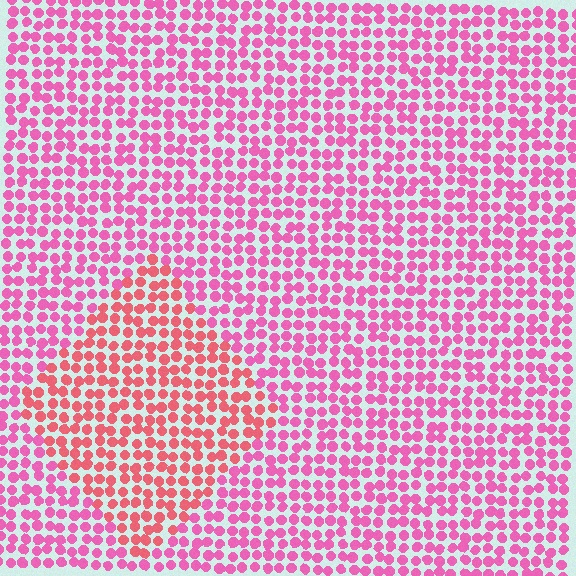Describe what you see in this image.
The image is filled with small pink elements in a uniform arrangement. A diamond-shaped region is visible where the elements are tinted to a slightly different hue, forming a subtle color boundary.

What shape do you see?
I see a diamond.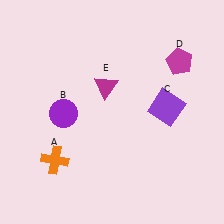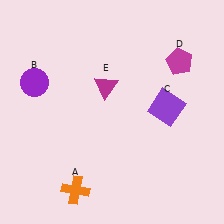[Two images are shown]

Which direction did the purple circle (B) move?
The purple circle (B) moved up.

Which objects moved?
The objects that moved are: the orange cross (A), the purple circle (B).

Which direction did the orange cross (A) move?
The orange cross (A) moved down.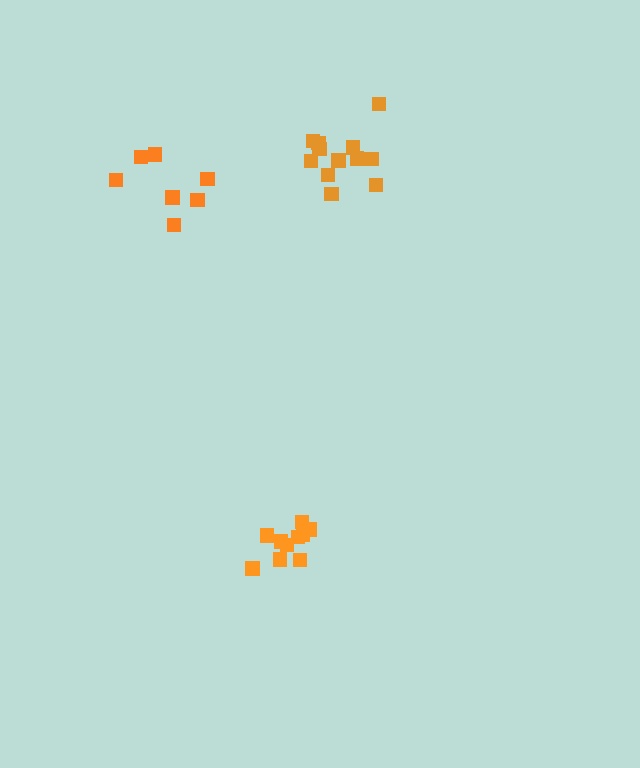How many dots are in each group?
Group 1: 12 dots, Group 2: 10 dots, Group 3: 7 dots (29 total).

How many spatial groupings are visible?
There are 3 spatial groupings.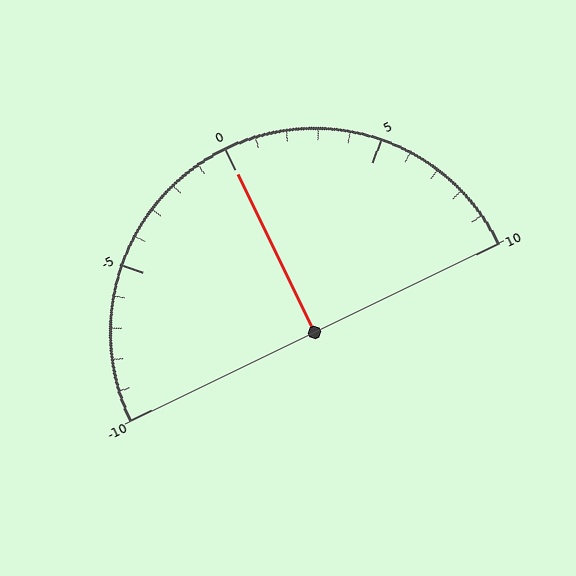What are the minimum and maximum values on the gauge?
The gauge ranges from -10 to 10.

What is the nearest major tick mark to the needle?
The nearest major tick mark is 0.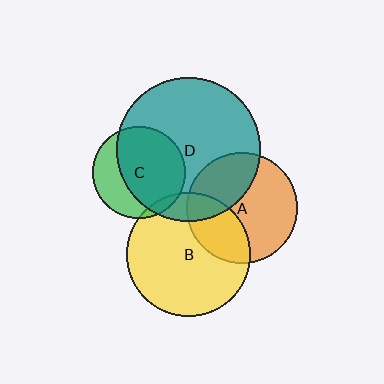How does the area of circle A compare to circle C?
Approximately 1.4 times.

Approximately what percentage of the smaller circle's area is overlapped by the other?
Approximately 65%.